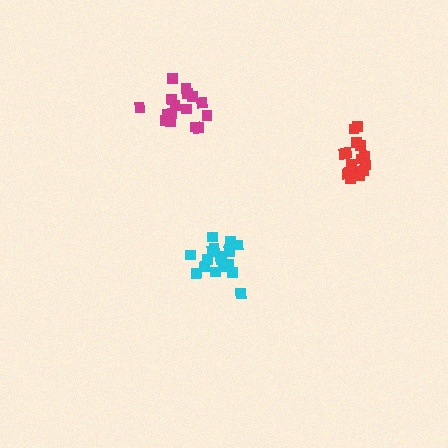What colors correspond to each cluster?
The clusters are colored: cyan, red, magenta.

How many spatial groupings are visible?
There are 3 spatial groupings.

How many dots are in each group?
Group 1: 18 dots, Group 2: 16 dots, Group 3: 16 dots (50 total).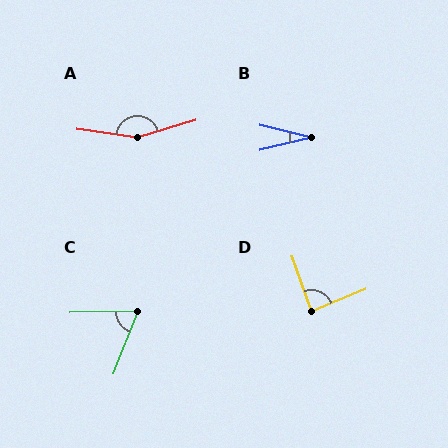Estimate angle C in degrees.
Approximately 67 degrees.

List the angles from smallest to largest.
B (28°), C (67°), D (87°), A (155°).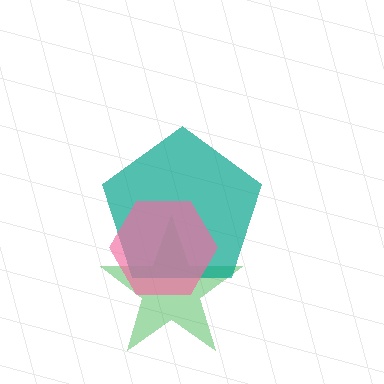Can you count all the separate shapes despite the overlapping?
Yes, there are 3 separate shapes.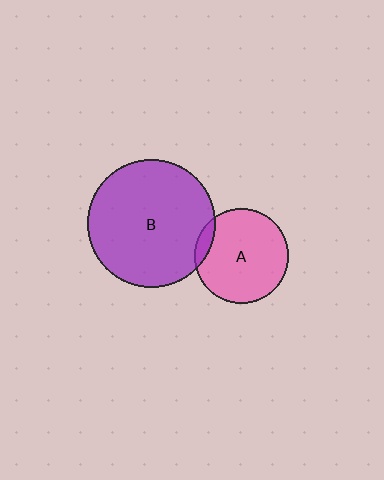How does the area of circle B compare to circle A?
Approximately 1.9 times.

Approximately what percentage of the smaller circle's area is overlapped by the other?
Approximately 10%.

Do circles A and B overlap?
Yes.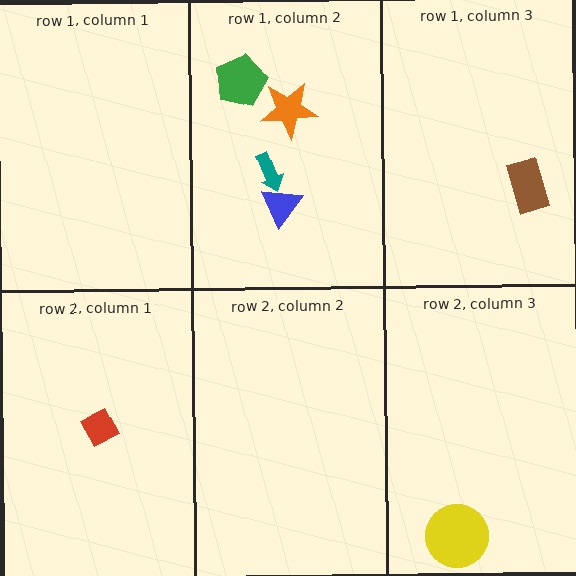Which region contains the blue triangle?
The row 1, column 2 region.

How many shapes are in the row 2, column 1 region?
1.